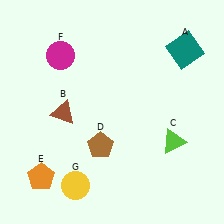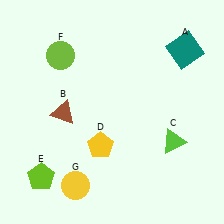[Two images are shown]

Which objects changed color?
D changed from brown to yellow. E changed from orange to lime. F changed from magenta to lime.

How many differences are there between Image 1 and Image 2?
There are 3 differences between the two images.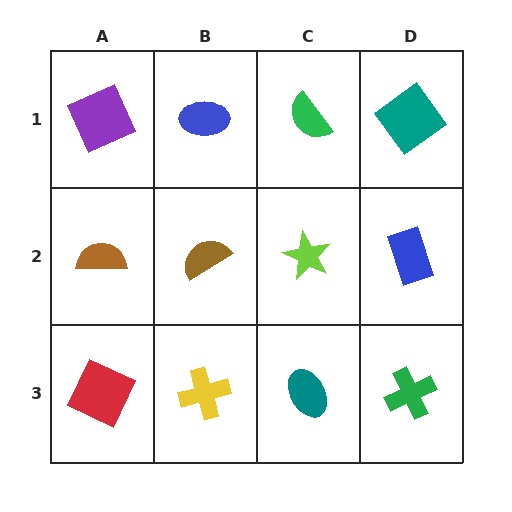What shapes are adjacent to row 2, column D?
A teal diamond (row 1, column D), a green cross (row 3, column D), a lime star (row 2, column C).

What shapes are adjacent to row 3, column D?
A blue rectangle (row 2, column D), a teal ellipse (row 3, column C).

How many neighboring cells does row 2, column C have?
4.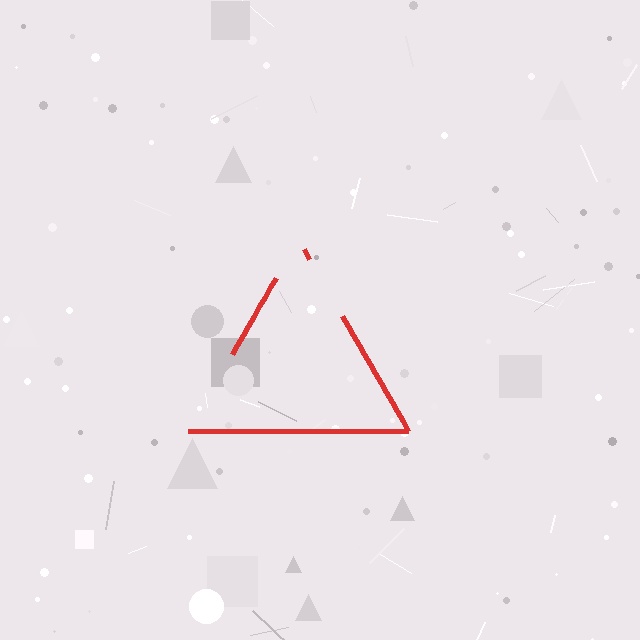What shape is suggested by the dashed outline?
The dashed outline suggests a triangle.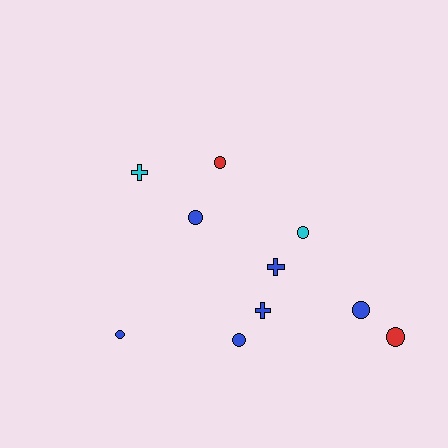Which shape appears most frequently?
Circle, with 7 objects.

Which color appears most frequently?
Blue, with 6 objects.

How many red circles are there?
There are 2 red circles.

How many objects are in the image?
There are 10 objects.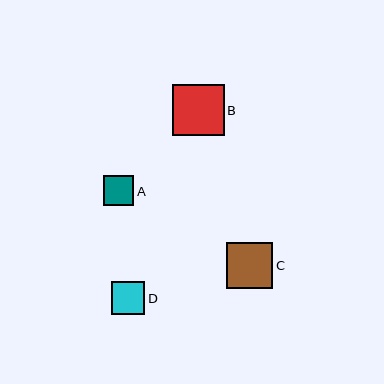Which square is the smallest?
Square A is the smallest with a size of approximately 30 pixels.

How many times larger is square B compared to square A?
Square B is approximately 1.7 times the size of square A.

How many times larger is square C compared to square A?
Square C is approximately 1.5 times the size of square A.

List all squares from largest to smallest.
From largest to smallest: B, C, D, A.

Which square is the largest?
Square B is the largest with a size of approximately 51 pixels.